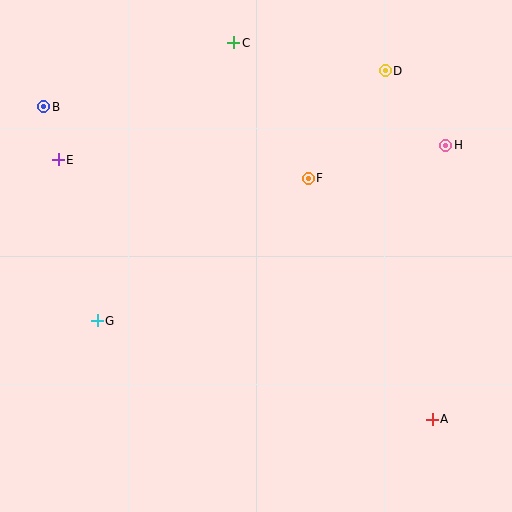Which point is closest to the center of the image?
Point F at (308, 178) is closest to the center.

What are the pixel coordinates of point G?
Point G is at (97, 321).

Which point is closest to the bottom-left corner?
Point G is closest to the bottom-left corner.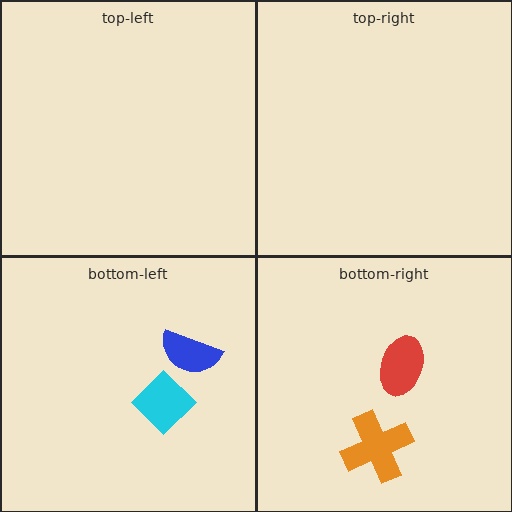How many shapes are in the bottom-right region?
2.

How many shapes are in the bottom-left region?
2.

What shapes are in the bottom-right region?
The red ellipse, the orange cross.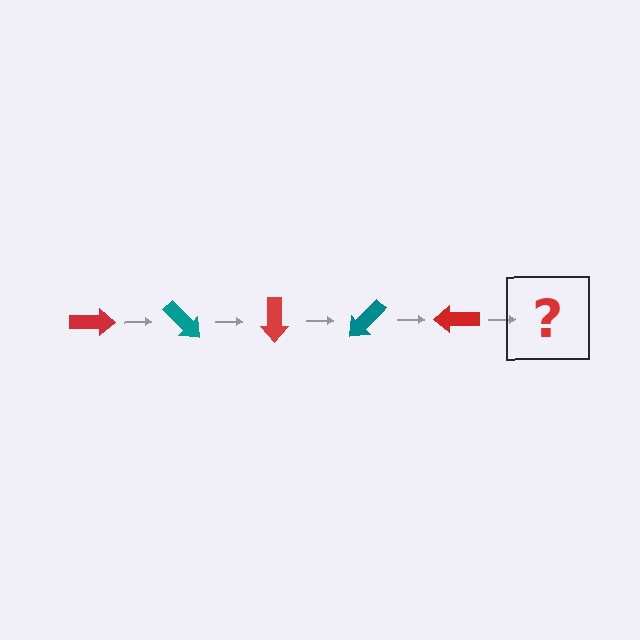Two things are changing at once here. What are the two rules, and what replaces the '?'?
The two rules are that it rotates 45 degrees each step and the color cycles through red and teal. The '?' should be a teal arrow, rotated 225 degrees from the start.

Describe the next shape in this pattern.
It should be a teal arrow, rotated 225 degrees from the start.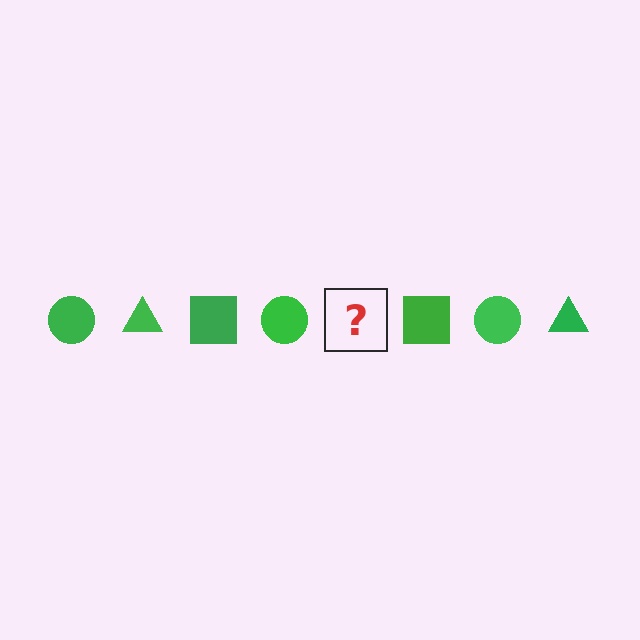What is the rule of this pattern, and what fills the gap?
The rule is that the pattern cycles through circle, triangle, square shapes in green. The gap should be filled with a green triangle.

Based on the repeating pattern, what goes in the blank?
The blank should be a green triangle.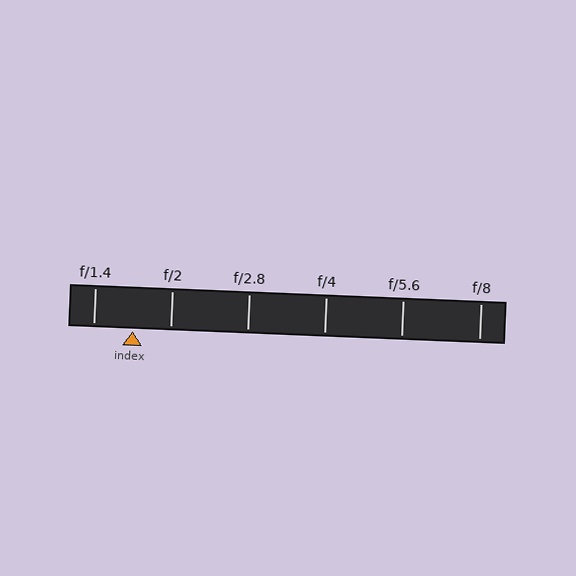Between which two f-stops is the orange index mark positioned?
The index mark is between f/1.4 and f/2.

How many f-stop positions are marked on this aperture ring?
There are 6 f-stop positions marked.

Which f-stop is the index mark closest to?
The index mark is closest to f/2.